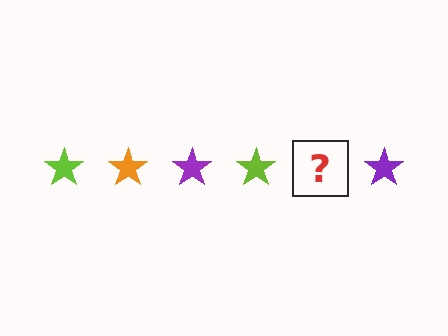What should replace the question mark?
The question mark should be replaced with an orange star.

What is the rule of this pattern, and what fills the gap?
The rule is that the pattern cycles through lime, orange, purple stars. The gap should be filled with an orange star.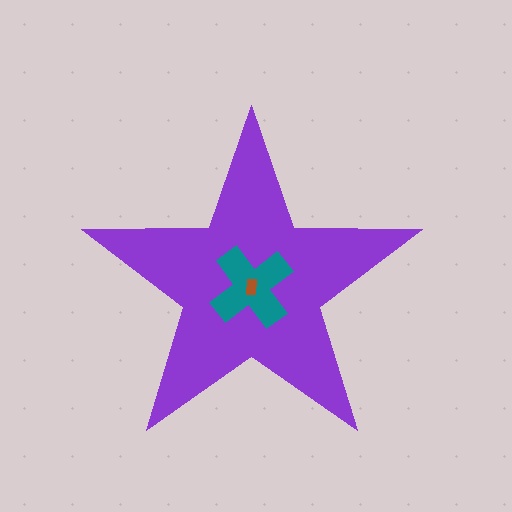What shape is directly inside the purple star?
The teal cross.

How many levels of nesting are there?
3.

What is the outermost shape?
The purple star.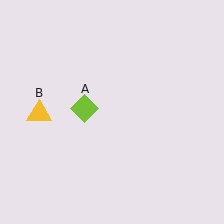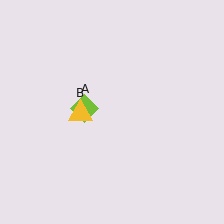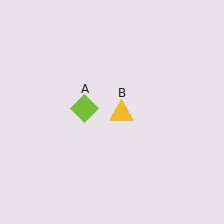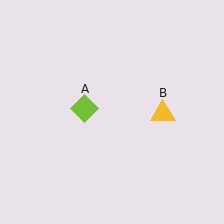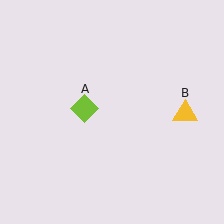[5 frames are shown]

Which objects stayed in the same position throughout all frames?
Lime diamond (object A) remained stationary.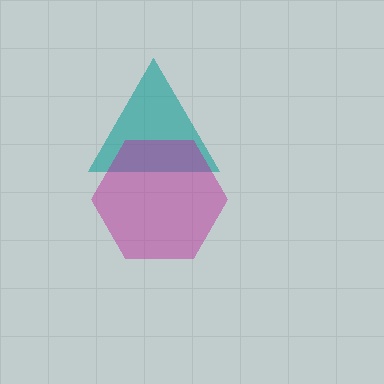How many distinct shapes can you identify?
There are 2 distinct shapes: a teal triangle, a magenta hexagon.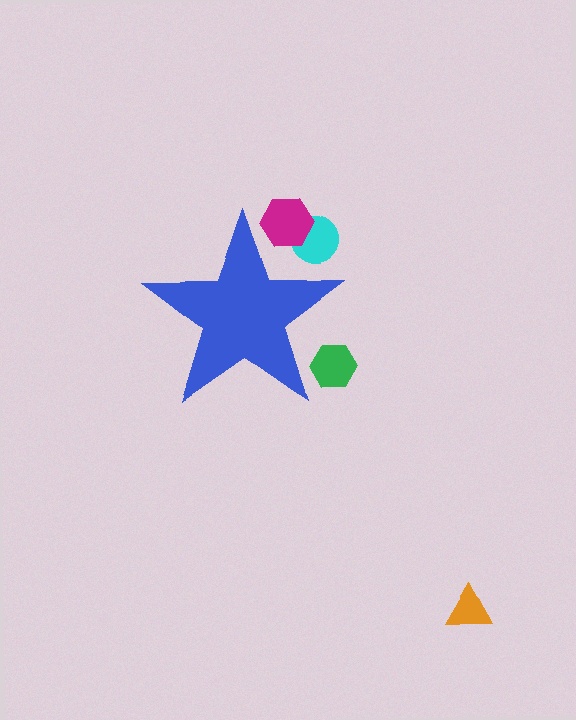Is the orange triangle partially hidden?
No, the orange triangle is fully visible.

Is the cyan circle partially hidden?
Yes, the cyan circle is partially hidden behind the blue star.